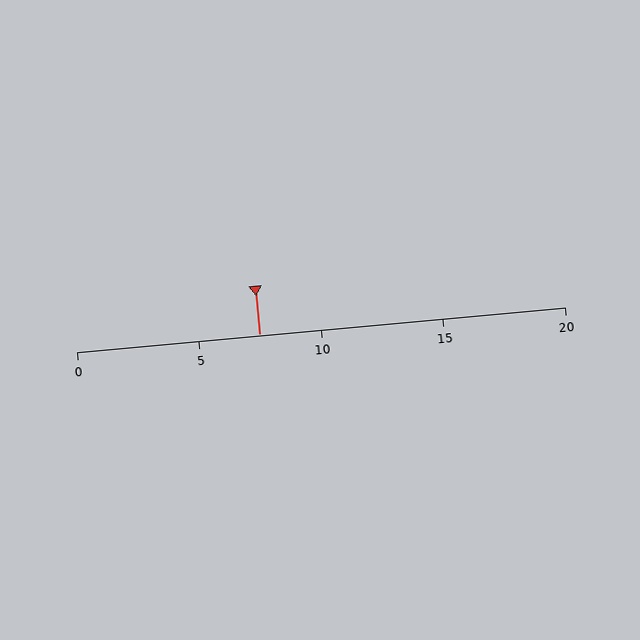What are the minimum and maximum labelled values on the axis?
The axis runs from 0 to 20.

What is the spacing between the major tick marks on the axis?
The major ticks are spaced 5 apart.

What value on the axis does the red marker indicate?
The marker indicates approximately 7.5.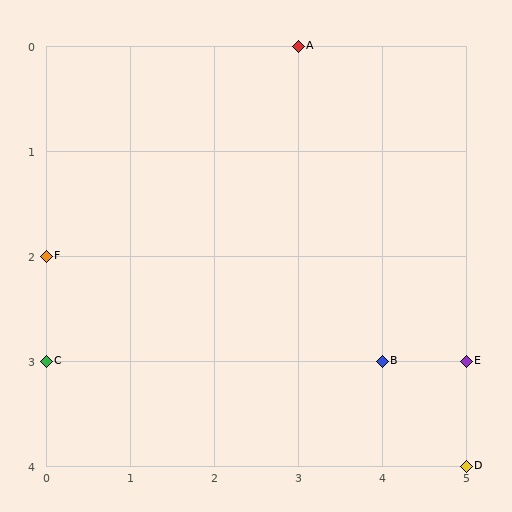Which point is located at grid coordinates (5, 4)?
Point D is at (5, 4).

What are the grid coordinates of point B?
Point B is at grid coordinates (4, 3).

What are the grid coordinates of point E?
Point E is at grid coordinates (5, 3).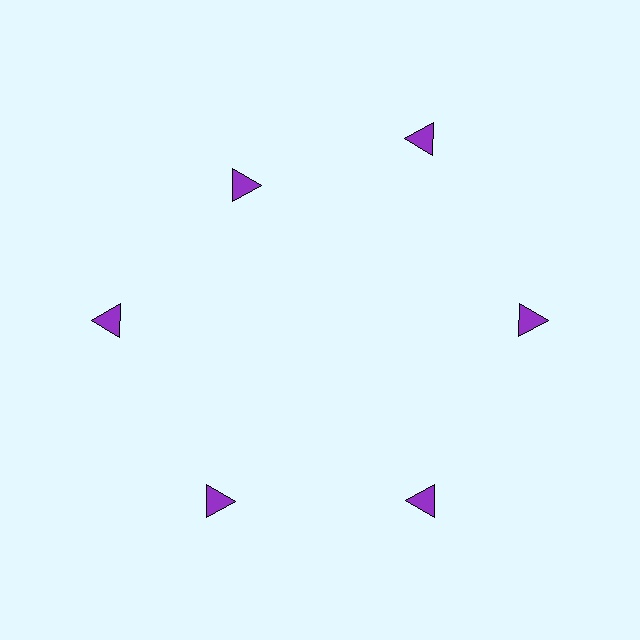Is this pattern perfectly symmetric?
No. The 6 purple triangles are arranged in a ring, but one element near the 11 o'clock position is pulled inward toward the center, breaking the 6-fold rotational symmetry.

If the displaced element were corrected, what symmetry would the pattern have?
It would have 6-fold rotational symmetry — the pattern would map onto itself every 60 degrees.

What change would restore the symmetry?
The symmetry would be restored by moving it outward, back onto the ring so that all 6 triangles sit at equal angles and equal distance from the center.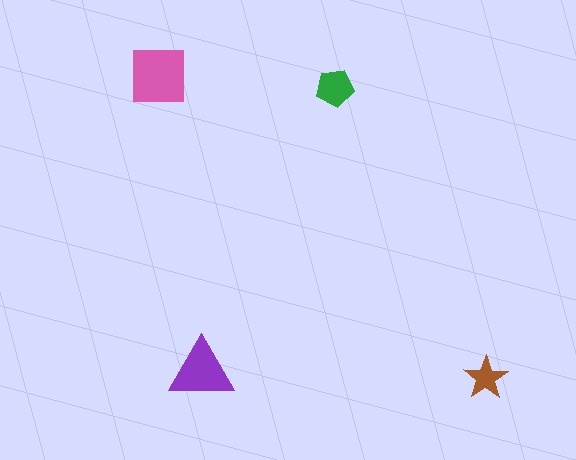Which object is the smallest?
The brown star.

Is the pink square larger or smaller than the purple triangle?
Larger.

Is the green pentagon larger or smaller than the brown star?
Larger.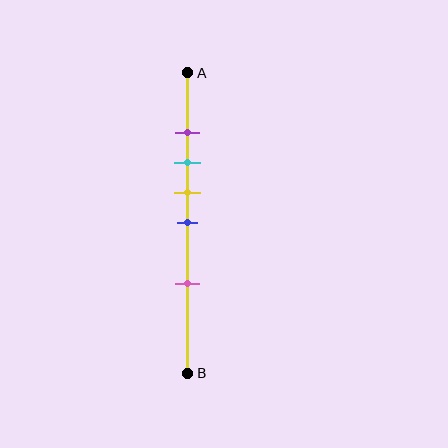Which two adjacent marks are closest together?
The purple and cyan marks are the closest adjacent pair.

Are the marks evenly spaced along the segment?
No, the marks are not evenly spaced.